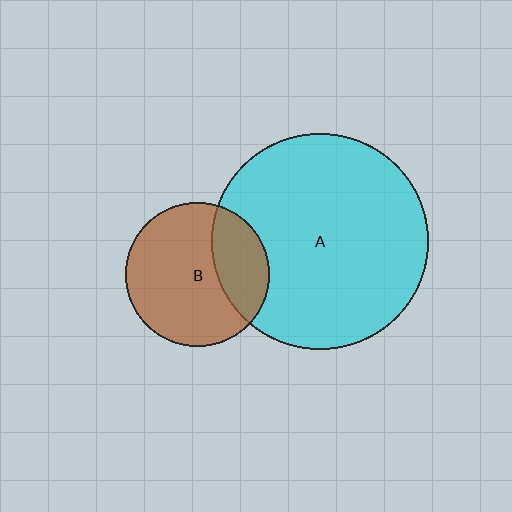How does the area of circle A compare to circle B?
Approximately 2.3 times.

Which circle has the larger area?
Circle A (cyan).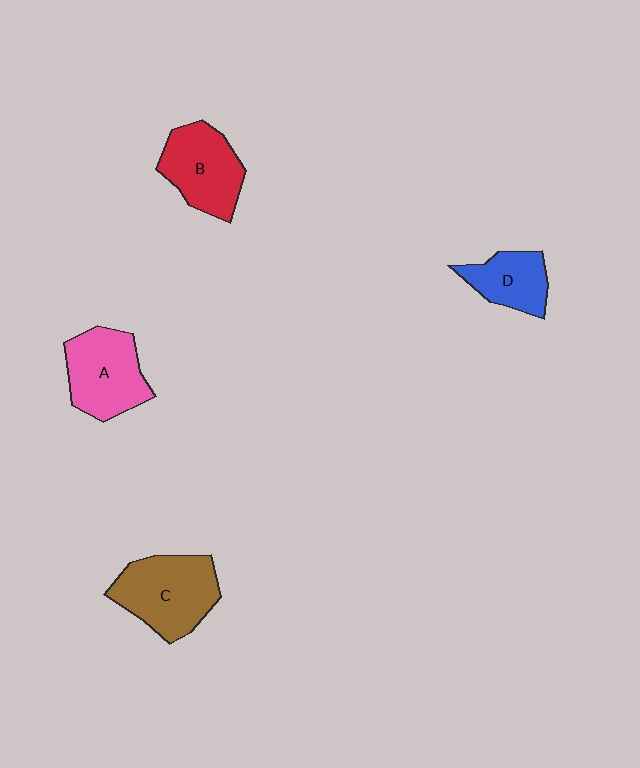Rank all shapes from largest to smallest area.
From largest to smallest: C (brown), A (pink), B (red), D (blue).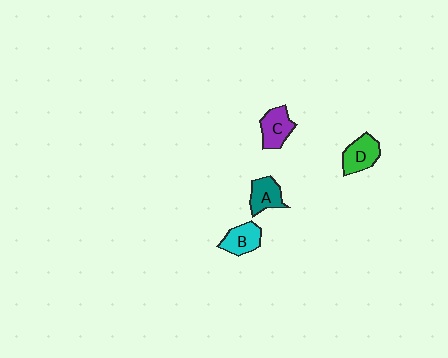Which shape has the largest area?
Shape D (green).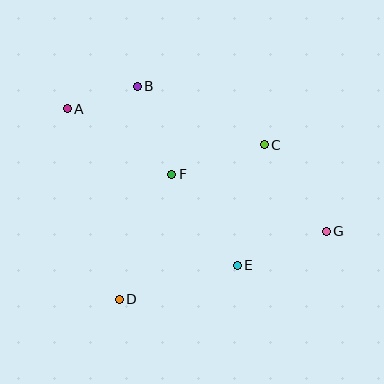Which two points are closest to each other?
Points A and B are closest to each other.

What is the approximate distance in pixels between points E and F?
The distance between E and F is approximately 112 pixels.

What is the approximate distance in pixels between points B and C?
The distance between B and C is approximately 140 pixels.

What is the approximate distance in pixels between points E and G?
The distance between E and G is approximately 95 pixels.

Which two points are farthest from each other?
Points A and G are farthest from each other.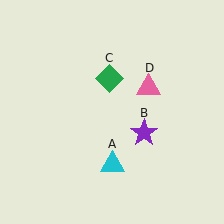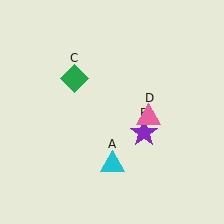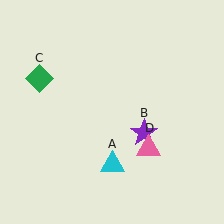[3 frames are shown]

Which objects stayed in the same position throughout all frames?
Cyan triangle (object A) and purple star (object B) remained stationary.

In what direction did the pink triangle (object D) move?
The pink triangle (object D) moved down.